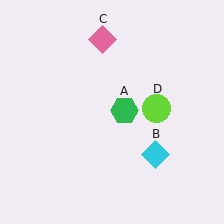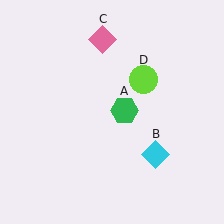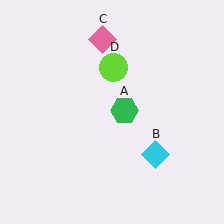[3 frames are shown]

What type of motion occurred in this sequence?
The lime circle (object D) rotated counterclockwise around the center of the scene.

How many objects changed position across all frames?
1 object changed position: lime circle (object D).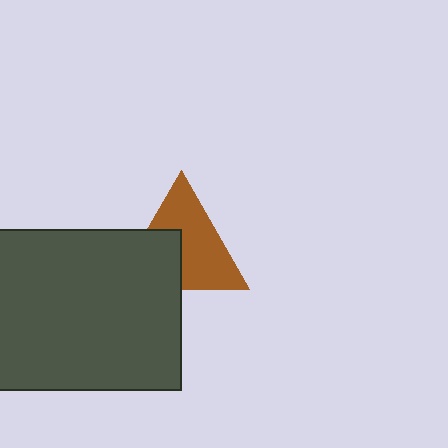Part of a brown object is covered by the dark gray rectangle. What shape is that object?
It is a triangle.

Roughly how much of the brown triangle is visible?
About half of it is visible (roughly 62%).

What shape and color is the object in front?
The object in front is a dark gray rectangle.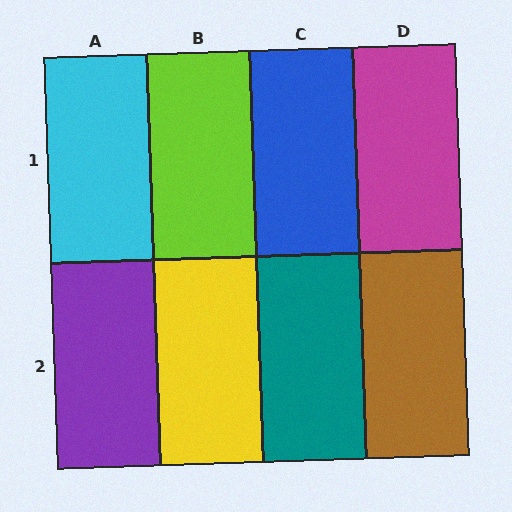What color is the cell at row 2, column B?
Yellow.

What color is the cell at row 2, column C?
Teal.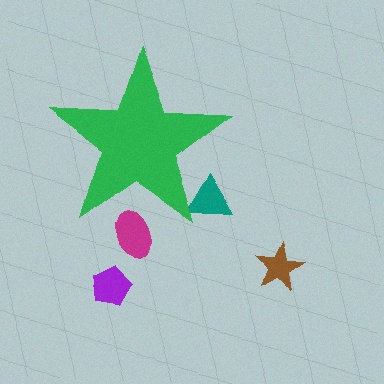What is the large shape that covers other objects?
A green star.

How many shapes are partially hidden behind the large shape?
2 shapes are partially hidden.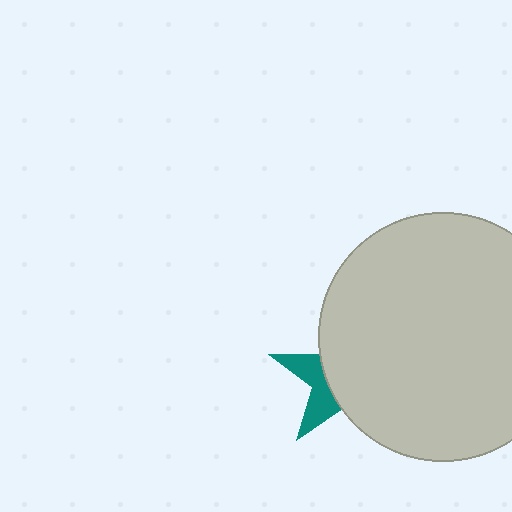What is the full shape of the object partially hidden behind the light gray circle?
The partially hidden object is a teal star.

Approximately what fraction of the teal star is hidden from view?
Roughly 68% of the teal star is hidden behind the light gray circle.